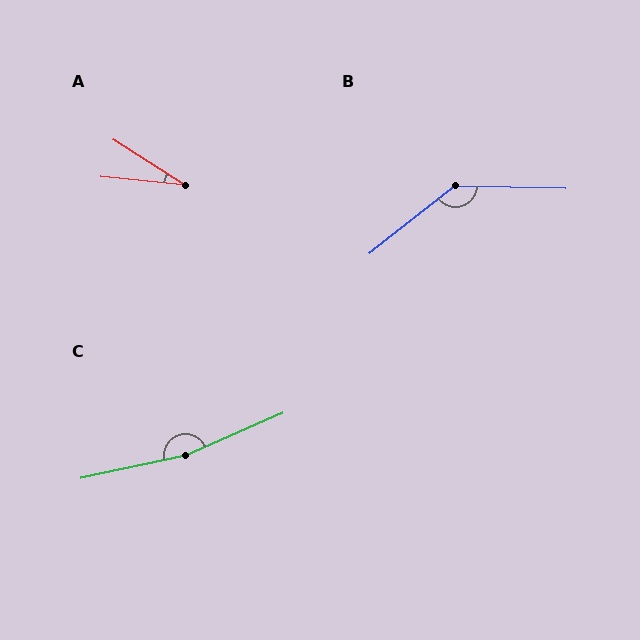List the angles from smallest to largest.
A (27°), B (140°), C (169°).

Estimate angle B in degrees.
Approximately 140 degrees.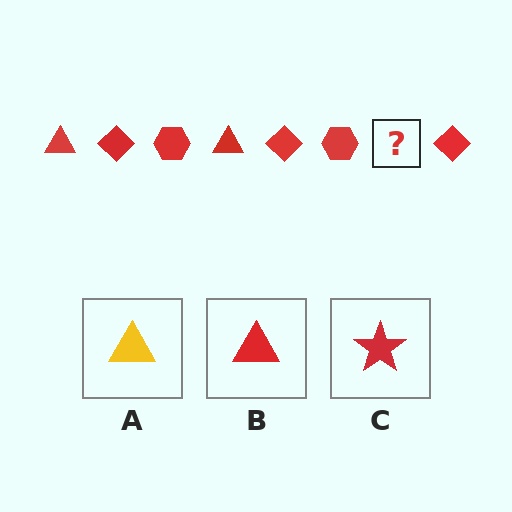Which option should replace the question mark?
Option B.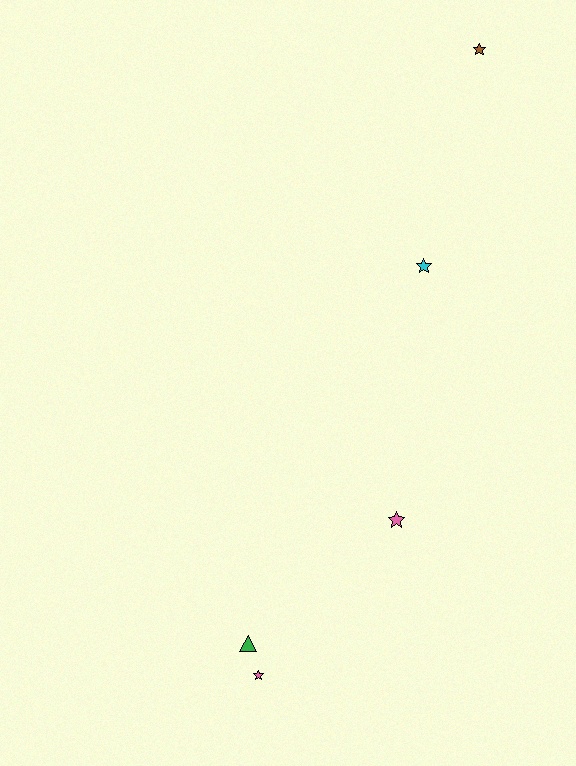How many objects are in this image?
There are 5 objects.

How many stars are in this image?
There are 4 stars.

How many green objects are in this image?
There is 1 green object.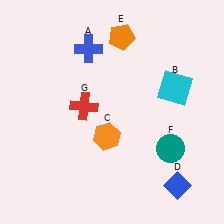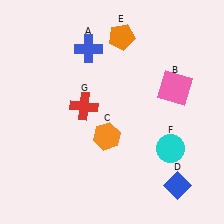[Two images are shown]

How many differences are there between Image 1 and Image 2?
There are 2 differences between the two images.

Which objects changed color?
B changed from cyan to pink. F changed from teal to cyan.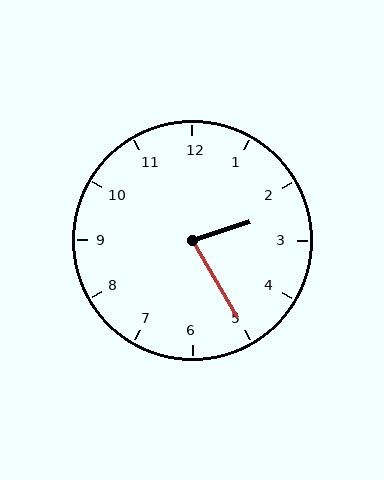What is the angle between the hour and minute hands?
Approximately 78 degrees.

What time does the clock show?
2:25.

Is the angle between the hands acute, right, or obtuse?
It is acute.